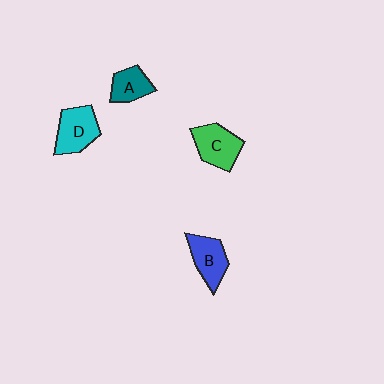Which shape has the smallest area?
Shape A (teal).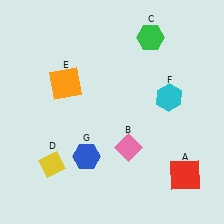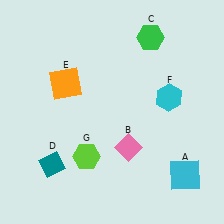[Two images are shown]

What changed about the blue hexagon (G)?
In Image 1, G is blue. In Image 2, it changed to lime.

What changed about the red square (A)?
In Image 1, A is red. In Image 2, it changed to cyan.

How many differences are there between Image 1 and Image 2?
There are 3 differences between the two images.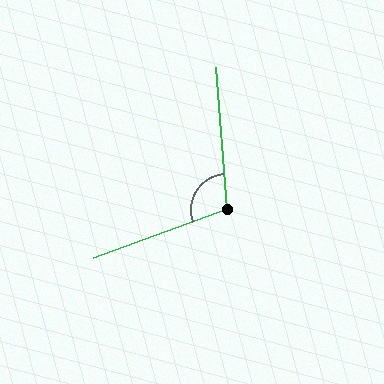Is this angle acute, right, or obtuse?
It is obtuse.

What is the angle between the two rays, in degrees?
Approximately 106 degrees.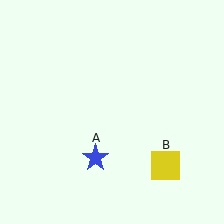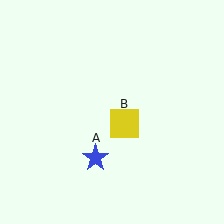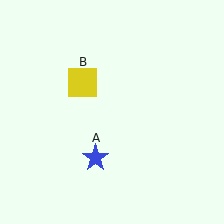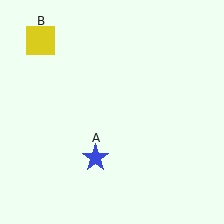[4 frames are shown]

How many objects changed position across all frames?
1 object changed position: yellow square (object B).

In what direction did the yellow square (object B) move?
The yellow square (object B) moved up and to the left.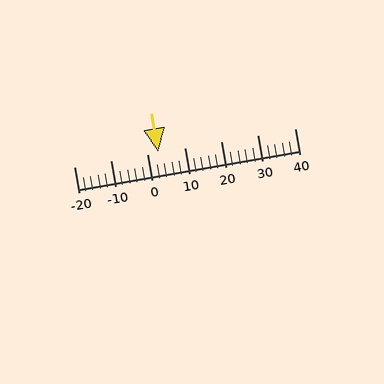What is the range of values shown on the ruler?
The ruler shows values from -20 to 40.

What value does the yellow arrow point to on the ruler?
The yellow arrow points to approximately 3.